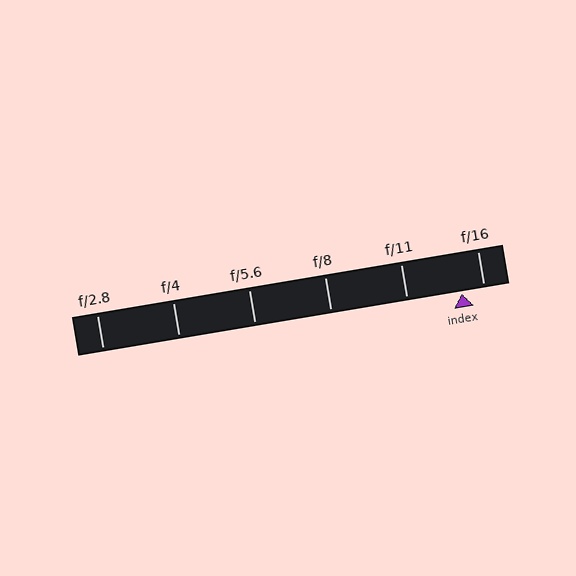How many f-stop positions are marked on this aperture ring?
There are 6 f-stop positions marked.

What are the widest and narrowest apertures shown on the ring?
The widest aperture shown is f/2.8 and the narrowest is f/16.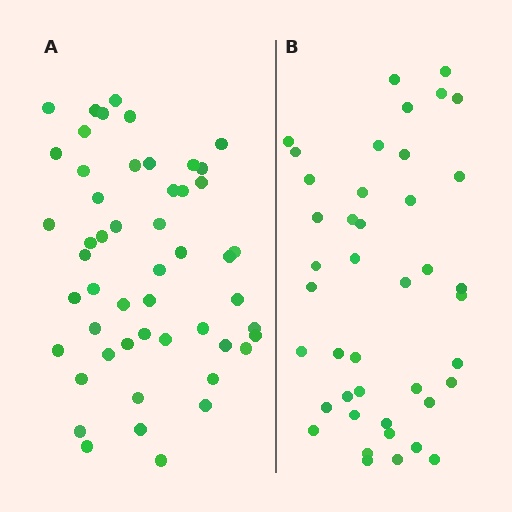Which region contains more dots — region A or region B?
Region A (the left region) has more dots.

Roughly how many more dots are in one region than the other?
Region A has roughly 8 or so more dots than region B.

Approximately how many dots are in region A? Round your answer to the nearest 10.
About 50 dots. (The exact count is 51, which rounds to 50.)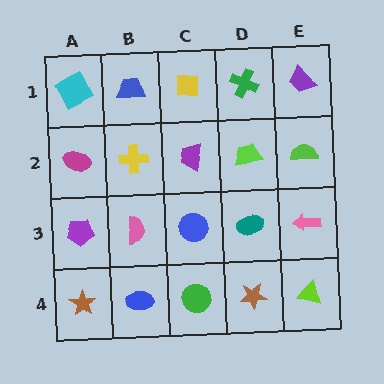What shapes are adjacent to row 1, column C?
A purple trapezoid (row 2, column C), a blue trapezoid (row 1, column B), a green cross (row 1, column D).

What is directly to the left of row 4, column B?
A brown star.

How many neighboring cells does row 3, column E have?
3.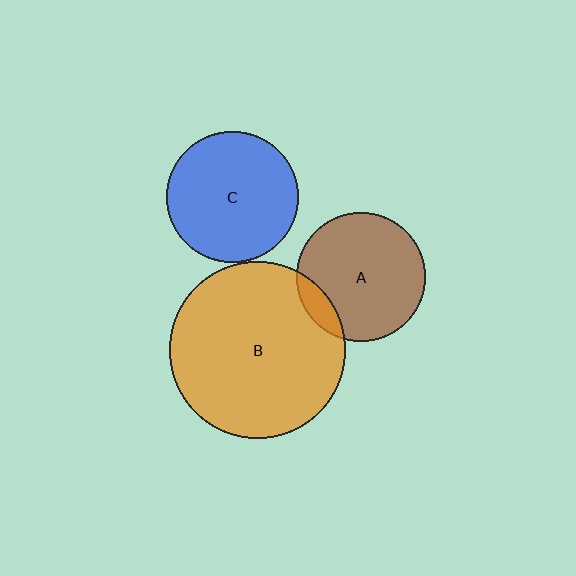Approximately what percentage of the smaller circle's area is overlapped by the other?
Approximately 10%.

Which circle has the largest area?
Circle B (orange).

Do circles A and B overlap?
Yes.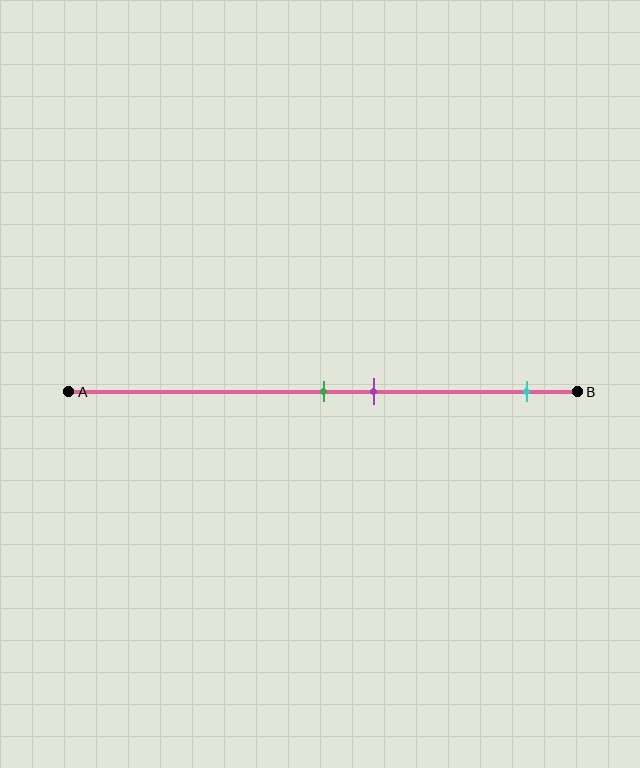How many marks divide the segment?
There are 3 marks dividing the segment.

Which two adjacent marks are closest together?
The green and purple marks are the closest adjacent pair.